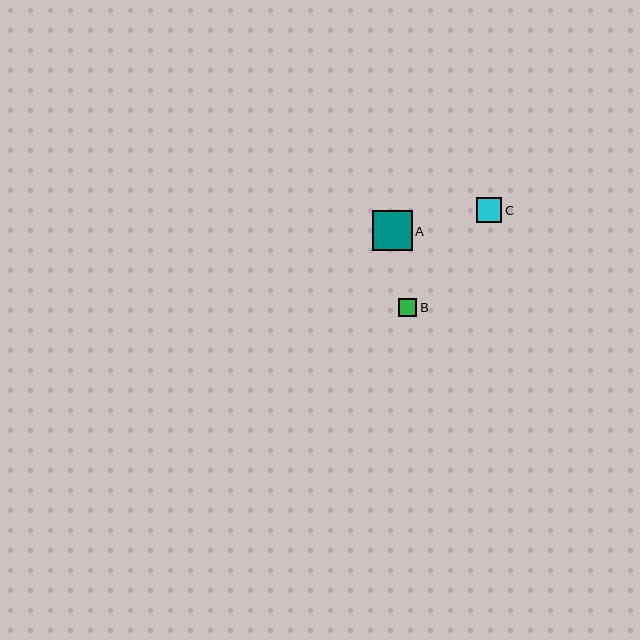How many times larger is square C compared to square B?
Square C is approximately 1.4 times the size of square B.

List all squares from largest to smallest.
From largest to smallest: A, C, B.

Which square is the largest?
Square A is the largest with a size of approximately 40 pixels.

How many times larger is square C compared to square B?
Square C is approximately 1.4 times the size of square B.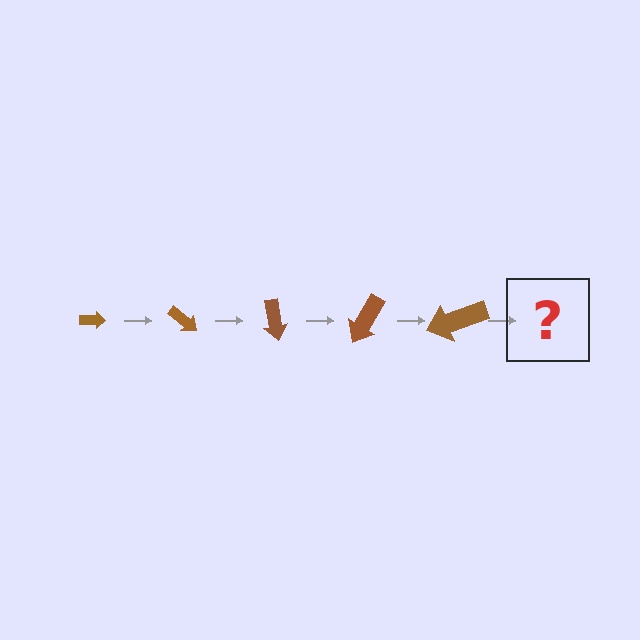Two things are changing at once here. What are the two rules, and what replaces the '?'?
The two rules are that the arrow grows larger each step and it rotates 40 degrees each step. The '?' should be an arrow, larger than the previous one and rotated 200 degrees from the start.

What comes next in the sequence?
The next element should be an arrow, larger than the previous one and rotated 200 degrees from the start.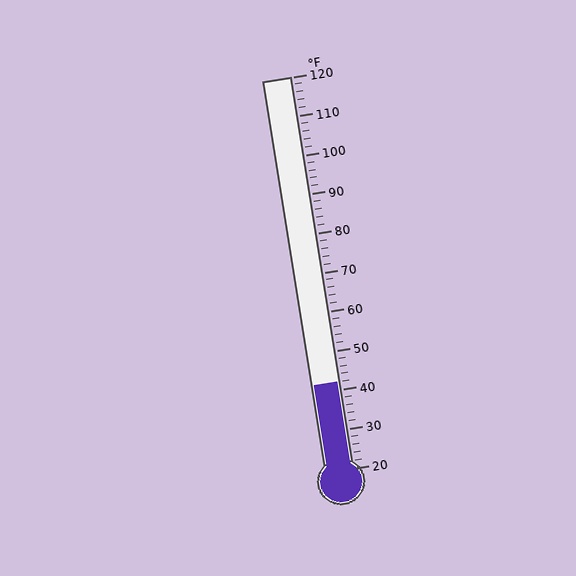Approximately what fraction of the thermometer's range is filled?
The thermometer is filled to approximately 20% of its range.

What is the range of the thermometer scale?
The thermometer scale ranges from 20°F to 120°F.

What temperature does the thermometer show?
The thermometer shows approximately 42°F.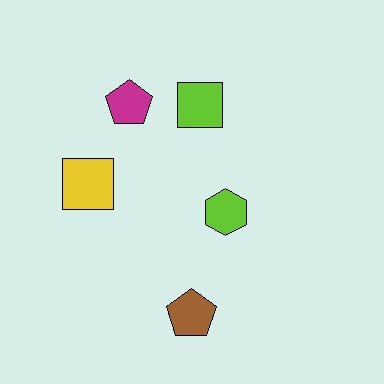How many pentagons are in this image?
There are 2 pentagons.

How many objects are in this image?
There are 5 objects.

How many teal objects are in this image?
There are no teal objects.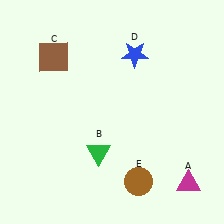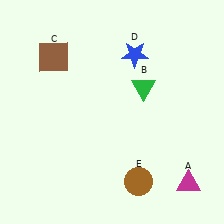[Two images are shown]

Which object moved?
The green triangle (B) moved up.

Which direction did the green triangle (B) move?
The green triangle (B) moved up.